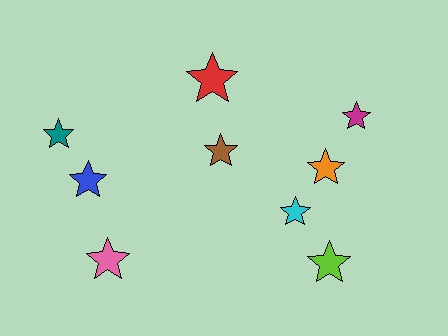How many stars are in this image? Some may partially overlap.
There are 9 stars.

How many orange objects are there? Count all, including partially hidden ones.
There is 1 orange object.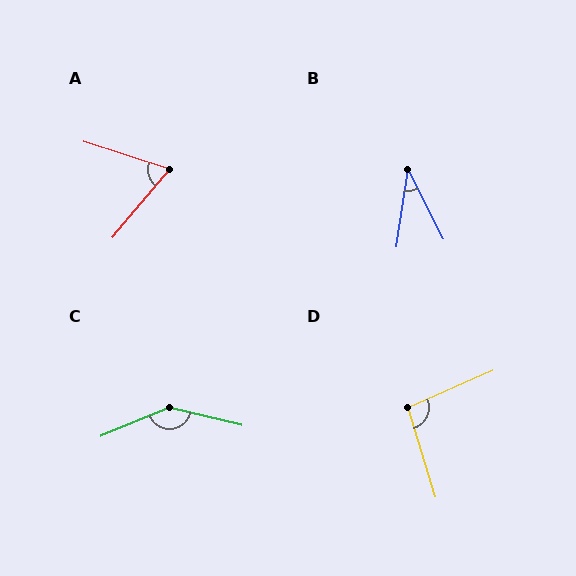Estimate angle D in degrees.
Approximately 97 degrees.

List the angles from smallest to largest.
B (36°), A (68°), D (97°), C (144°).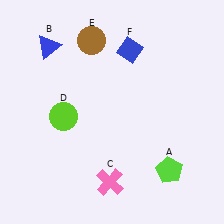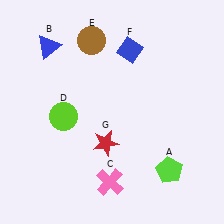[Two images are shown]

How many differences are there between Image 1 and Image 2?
There is 1 difference between the two images.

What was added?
A red star (G) was added in Image 2.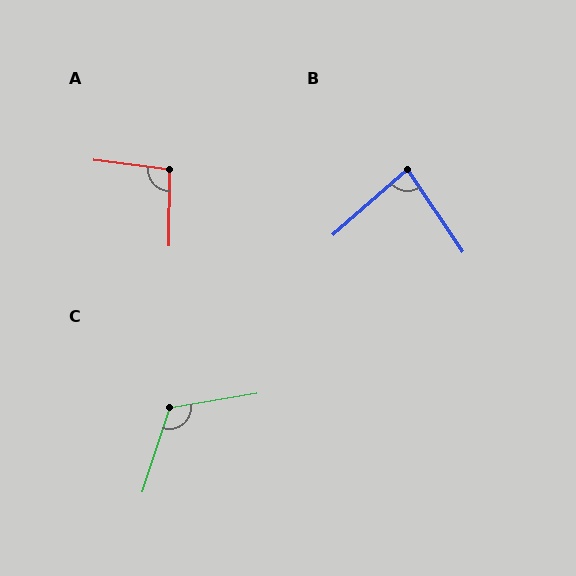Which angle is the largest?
C, at approximately 118 degrees.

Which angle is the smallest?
B, at approximately 82 degrees.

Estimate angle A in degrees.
Approximately 97 degrees.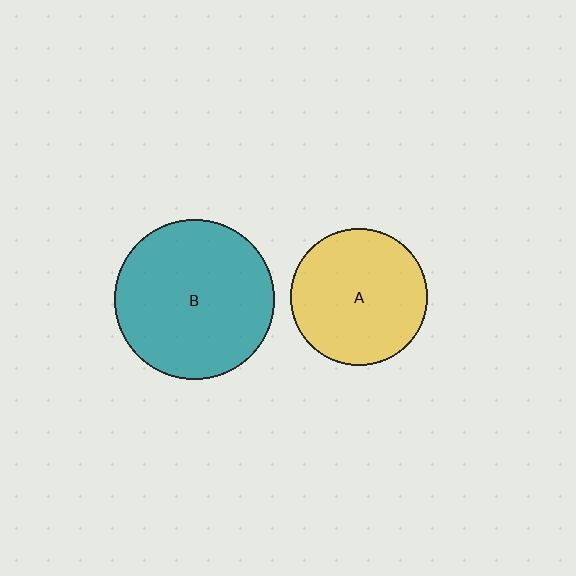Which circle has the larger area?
Circle B (teal).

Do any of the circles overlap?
No, none of the circles overlap.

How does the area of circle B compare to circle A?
Approximately 1.4 times.